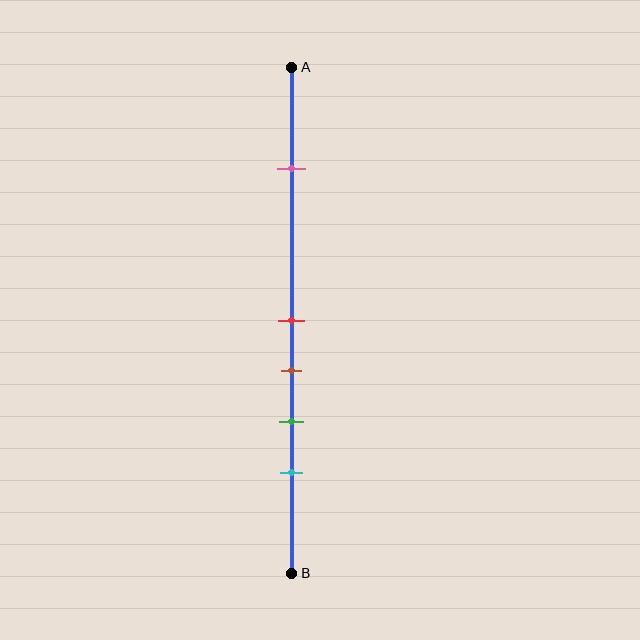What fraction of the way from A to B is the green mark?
The green mark is approximately 70% (0.7) of the way from A to B.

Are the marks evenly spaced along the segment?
No, the marks are not evenly spaced.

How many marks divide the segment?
There are 5 marks dividing the segment.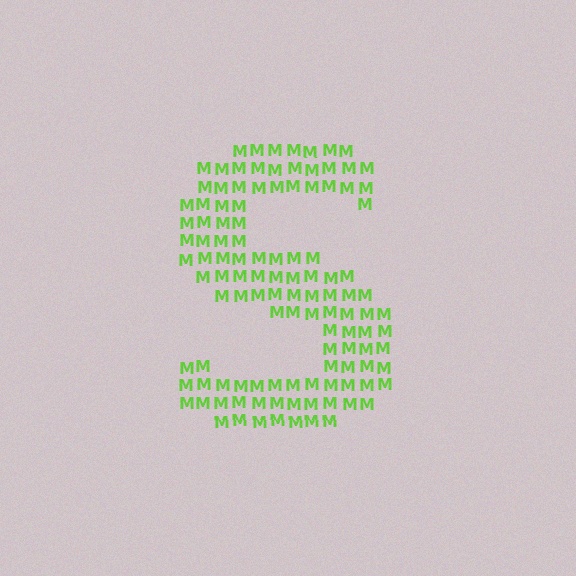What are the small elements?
The small elements are letter M's.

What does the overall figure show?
The overall figure shows the letter S.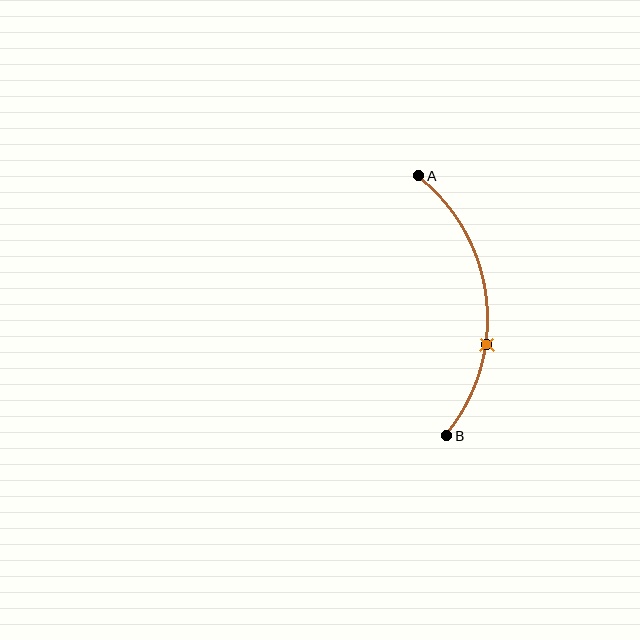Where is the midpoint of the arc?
The arc midpoint is the point on the curve farthest from the straight line joining A and B. It sits to the right of that line.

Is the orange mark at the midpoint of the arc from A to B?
No. The orange mark lies on the arc but is closer to endpoint B. The arc midpoint would be at the point on the curve equidistant along the arc from both A and B.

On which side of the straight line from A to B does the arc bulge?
The arc bulges to the right of the straight line connecting A and B.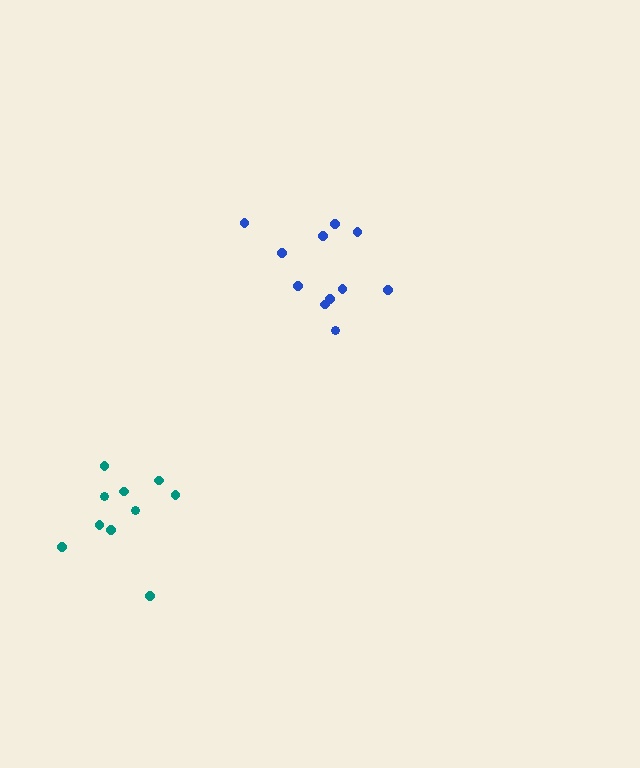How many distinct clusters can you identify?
There are 2 distinct clusters.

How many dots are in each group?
Group 1: 10 dots, Group 2: 11 dots (21 total).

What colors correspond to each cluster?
The clusters are colored: teal, blue.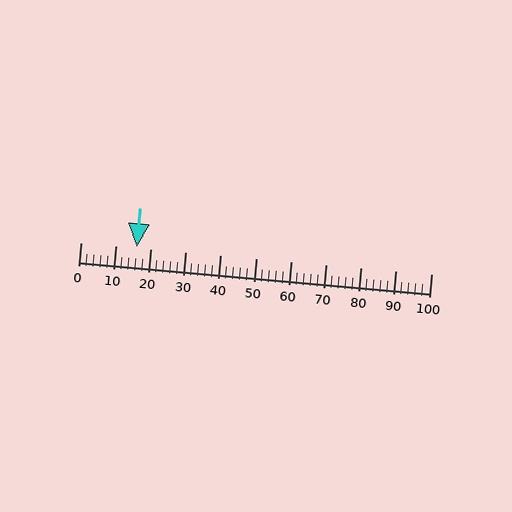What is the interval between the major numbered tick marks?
The major tick marks are spaced 10 units apart.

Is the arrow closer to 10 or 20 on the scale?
The arrow is closer to 20.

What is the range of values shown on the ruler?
The ruler shows values from 0 to 100.